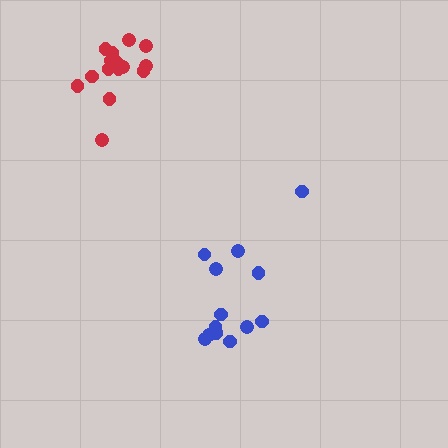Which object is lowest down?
The blue cluster is bottommost.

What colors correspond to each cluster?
The clusters are colored: blue, red.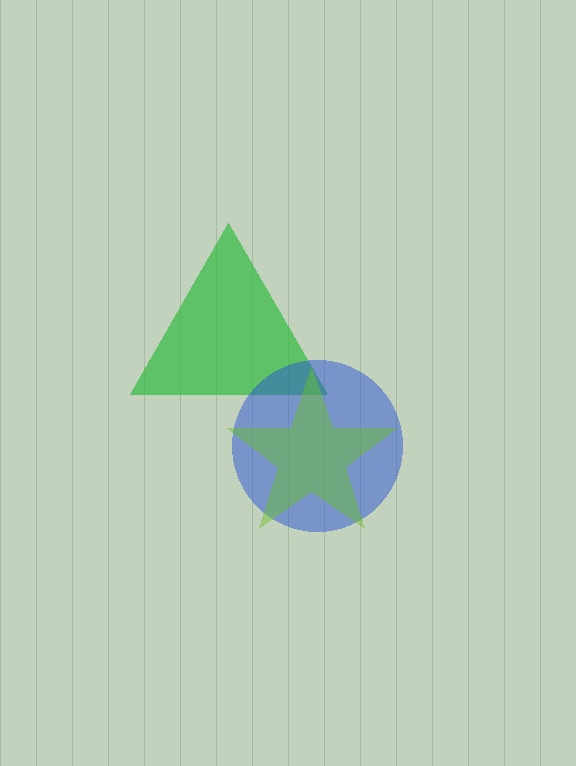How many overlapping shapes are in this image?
There are 3 overlapping shapes in the image.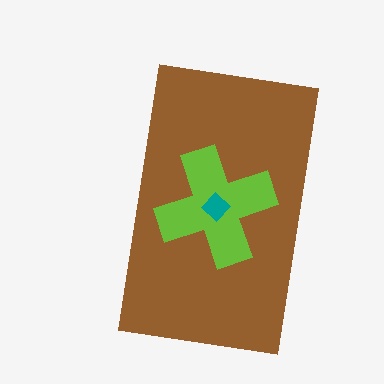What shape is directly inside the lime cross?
The teal diamond.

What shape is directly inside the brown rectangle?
The lime cross.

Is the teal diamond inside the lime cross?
Yes.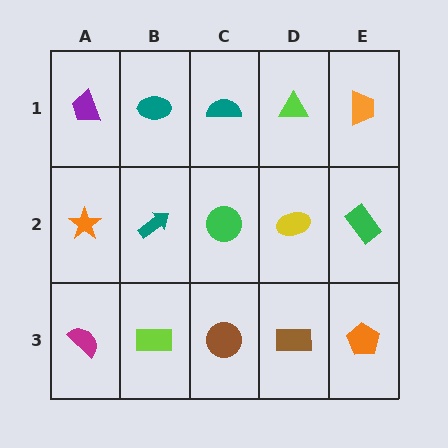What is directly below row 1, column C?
A green circle.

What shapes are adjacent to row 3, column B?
A teal arrow (row 2, column B), a magenta semicircle (row 3, column A), a brown circle (row 3, column C).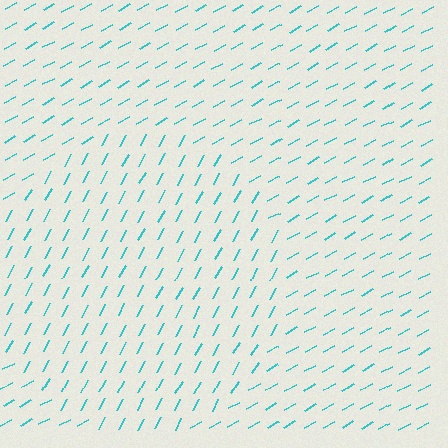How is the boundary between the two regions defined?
The boundary is defined purely by a change in line orientation (approximately 33 degrees difference). All lines are the same color and thickness.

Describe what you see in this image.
The image is filled with small cyan line segments. A circle region in the image has lines oriented differently from the surrounding lines, creating a visible texture boundary.